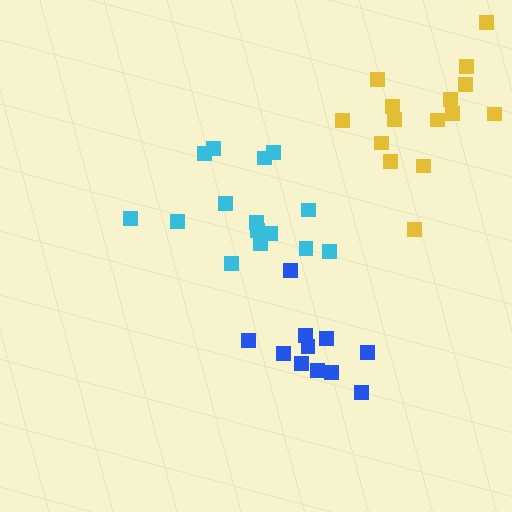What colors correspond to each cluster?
The clusters are colored: blue, cyan, yellow.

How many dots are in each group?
Group 1: 11 dots, Group 2: 15 dots, Group 3: 15 dots (41 total).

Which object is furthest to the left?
The cyan cluster is leftmost.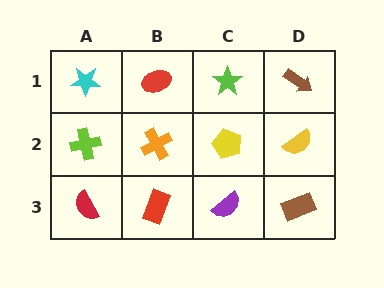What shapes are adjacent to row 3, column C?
A yellow pentagon (row 2, column C), a red rectangle (row 3, column B), a brown rectangle (row 3, column D).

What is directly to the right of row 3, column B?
A purple semicircle.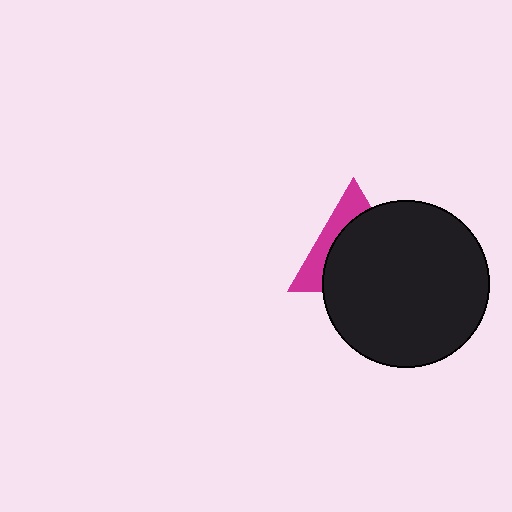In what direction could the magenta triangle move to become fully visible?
The magenta triangle could move toward the upper-left. That would shift it out from behind the black circle entirely.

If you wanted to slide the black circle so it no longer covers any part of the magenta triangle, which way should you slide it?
Slide it toward the lower-right — that is the most direct way to separate the two shapes.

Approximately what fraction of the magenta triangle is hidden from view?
Roughly 67% of the magenta triangle is hidden behind the black circle.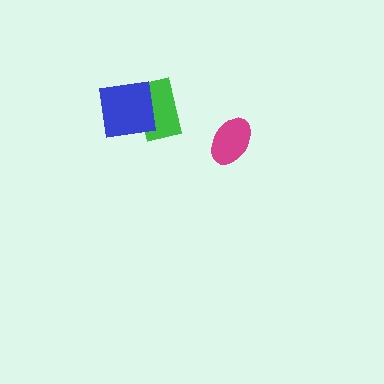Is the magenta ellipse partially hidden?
No, no other shape covers it.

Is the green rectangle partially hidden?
Yes, it is partially covered by another shape.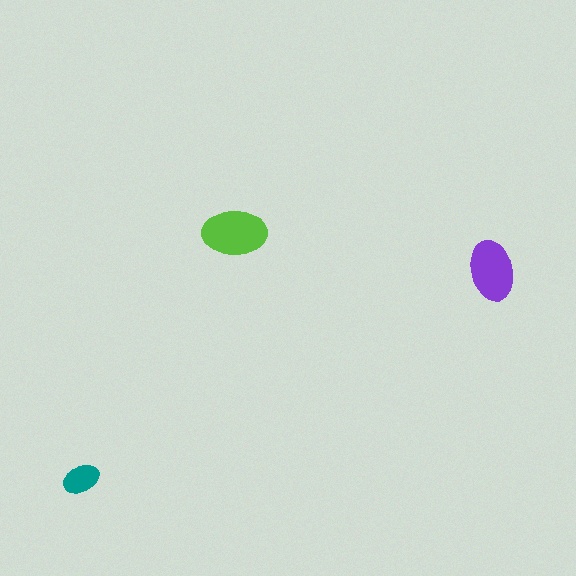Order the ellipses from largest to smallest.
the lime one, the purple one, the teal one.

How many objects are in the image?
There are 3 objects in the image.